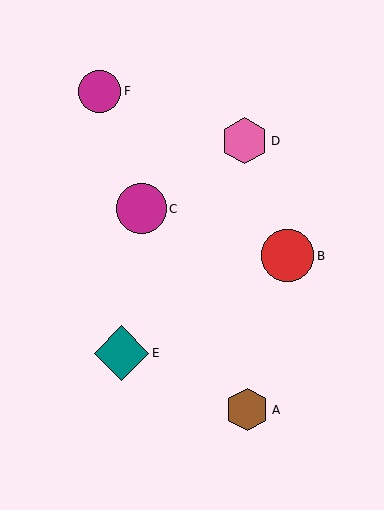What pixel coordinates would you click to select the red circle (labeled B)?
Click at (287, 256) to select the red circle B.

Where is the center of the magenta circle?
The center of the magenta circle is at (141, 209).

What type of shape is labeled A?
Shape A is a brown hexagon.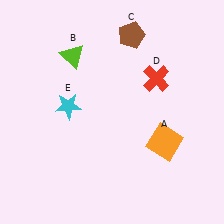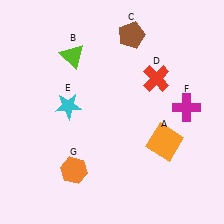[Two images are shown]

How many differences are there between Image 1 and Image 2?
There are 2 differences between the two images.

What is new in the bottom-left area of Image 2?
An orange hexagon (G) was added in the bottom-left area of Image 2.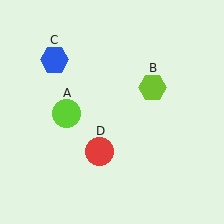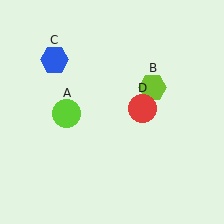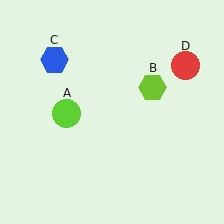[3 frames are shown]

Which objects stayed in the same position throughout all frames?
Lime circle (object A) and lime hexagon (object B) and blue hexagon (object C) remained stationary.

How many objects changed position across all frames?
1 object changed position: red circle (object D).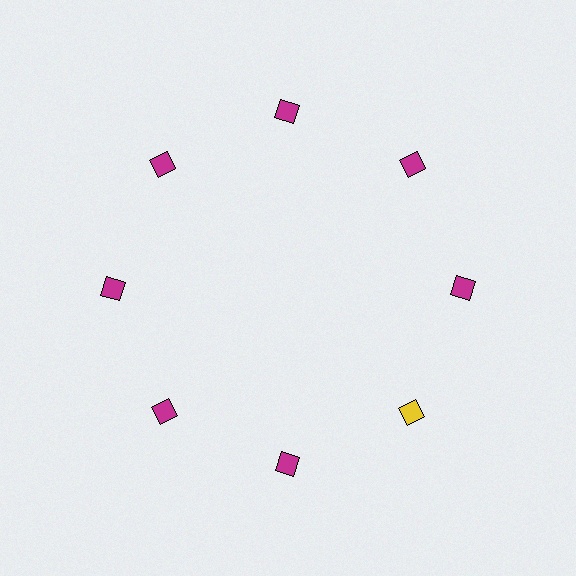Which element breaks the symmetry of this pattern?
The yellow diamond at roughly the 4 o'clock position breaks the symmetry. All other shapes are magenta diamonds.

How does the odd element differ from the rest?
It has a different color: yellow instead of magenta.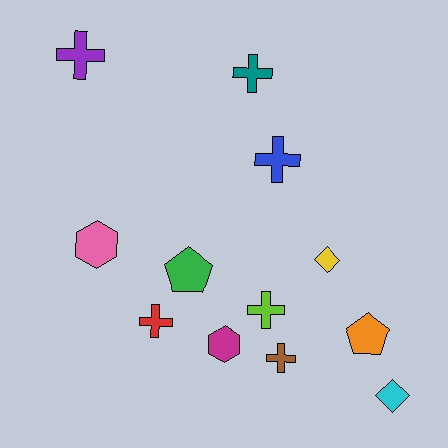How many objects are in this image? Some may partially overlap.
There are 12 objects.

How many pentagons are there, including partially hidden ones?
There are 2 pentagons.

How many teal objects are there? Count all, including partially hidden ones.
There is 1 teal object.